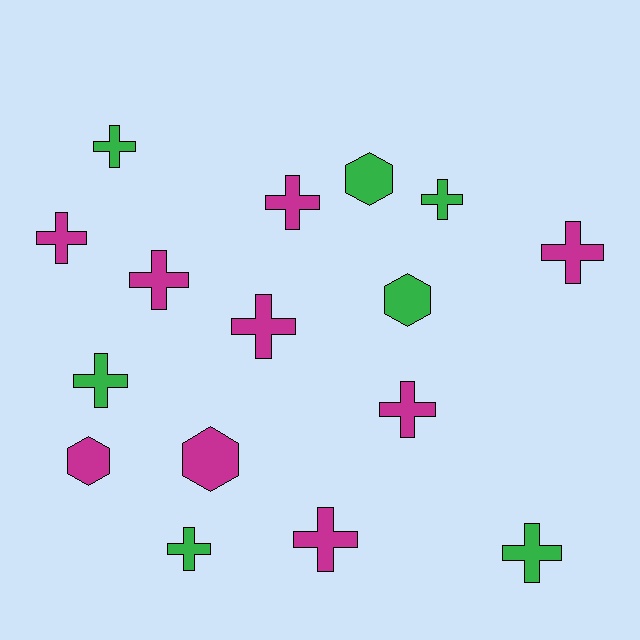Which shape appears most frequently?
Cross, with 12 objects.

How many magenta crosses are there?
There are 7 magenta crosses.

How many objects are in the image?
There are 16 objects.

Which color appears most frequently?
Magenta, with 9 objects.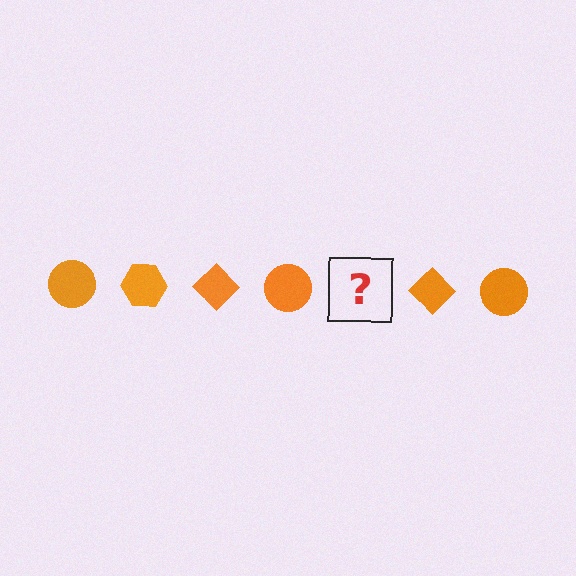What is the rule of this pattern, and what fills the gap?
The rule is that the pattern cycles through circle, hexagon, diamond shapes in orange. The gap should be filled with an orange hexagon.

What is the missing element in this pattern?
The missing element is an orange hexagon.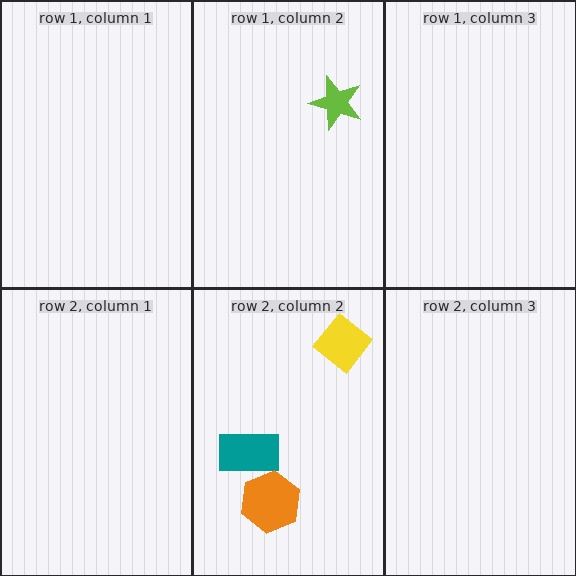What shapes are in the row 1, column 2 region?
The lime star.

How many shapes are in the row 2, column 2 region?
3.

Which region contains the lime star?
The row 1, column 2 region.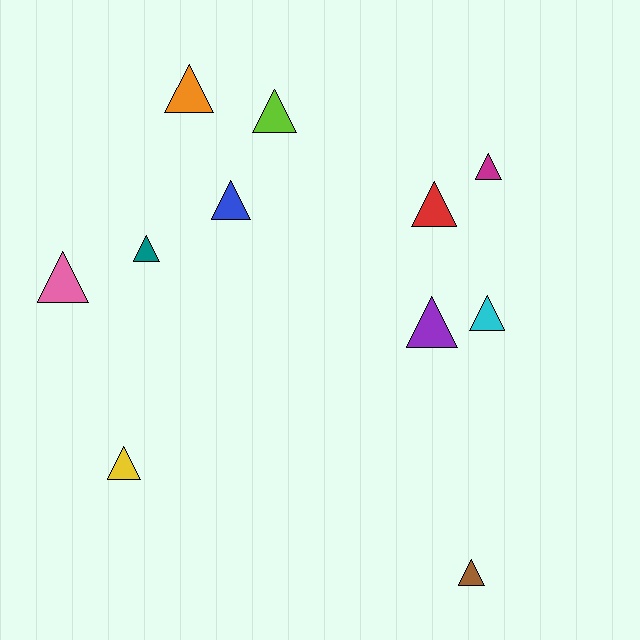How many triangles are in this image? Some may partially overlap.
There are 11 triangles.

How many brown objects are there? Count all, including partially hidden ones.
There is 1 brown object.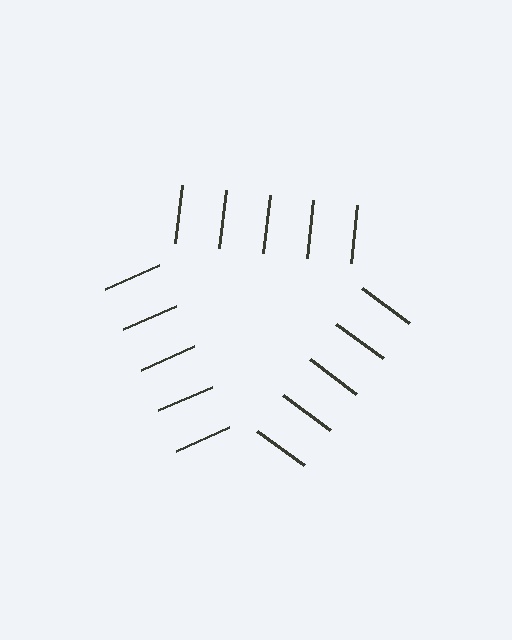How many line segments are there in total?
15 — 5 along each of the 3 edges.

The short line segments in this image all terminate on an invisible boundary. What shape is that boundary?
An illusory triangle — the line segments terminate on its edges but no continuous stroke is drawn.